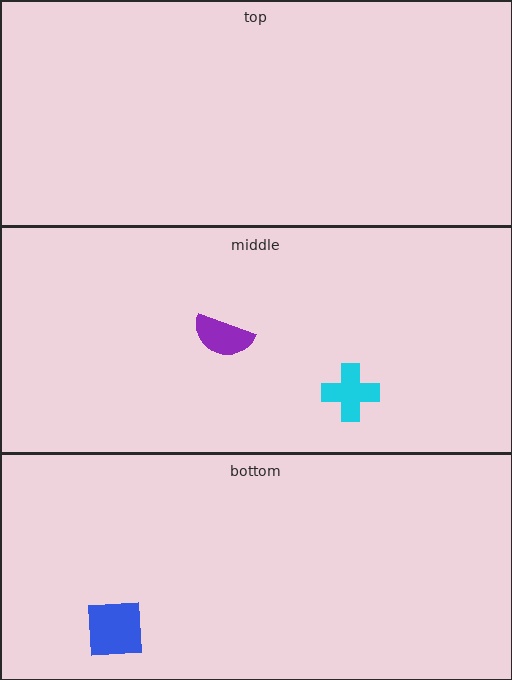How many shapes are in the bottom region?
1.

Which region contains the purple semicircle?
The middle region.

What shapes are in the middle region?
The purple semicircle, the cyan cross.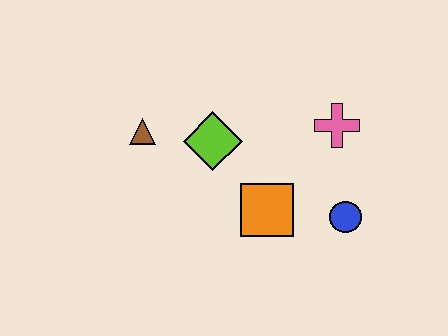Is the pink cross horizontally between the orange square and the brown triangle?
No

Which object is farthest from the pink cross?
The brown triangle is farthest from the pink cross.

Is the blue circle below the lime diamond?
Yes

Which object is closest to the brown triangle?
The lime diamond is closest to the brown triangle.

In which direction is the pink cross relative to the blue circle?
The pink cross is above the blue circle.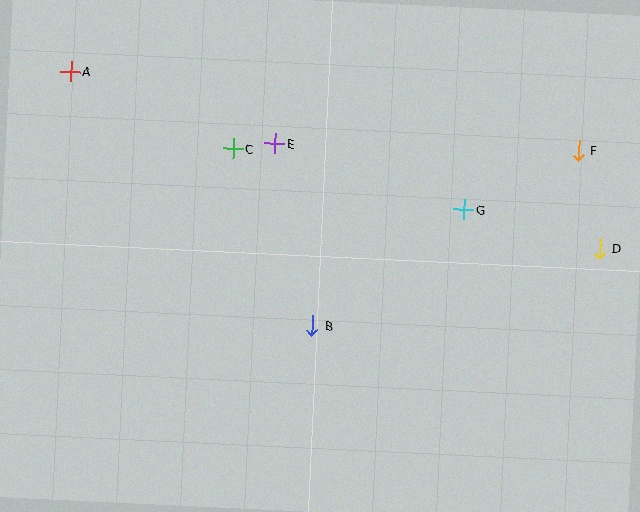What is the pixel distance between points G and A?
The distance between G and A is 417 pixels.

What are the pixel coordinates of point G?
Point G is at (464, 210).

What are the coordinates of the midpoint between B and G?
The midpoint between B and G is at (388, 267).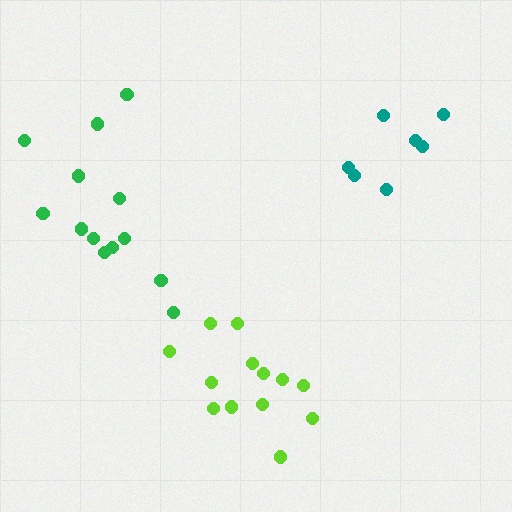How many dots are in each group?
Group 1: 13 dots, Group 2: 7 dots, Group 3: 13 dots (33 total).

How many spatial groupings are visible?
There are 3 spatial groupings.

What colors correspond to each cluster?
The clusters are colored: green, teal, lime.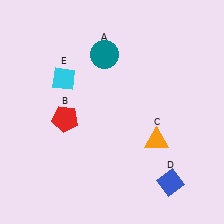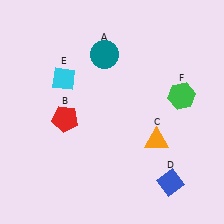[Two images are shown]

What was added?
A green hexagon (F) was added in Image 2.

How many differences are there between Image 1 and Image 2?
There is 1 difference between the two images.